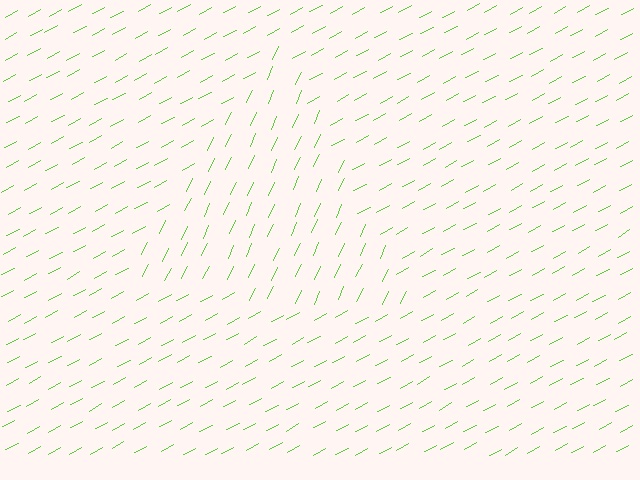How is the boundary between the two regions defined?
The boundary is defined purely by a change in line orientation (approximately 37 degrees difference). All lines are the same color and thickness.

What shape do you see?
I see a triangle.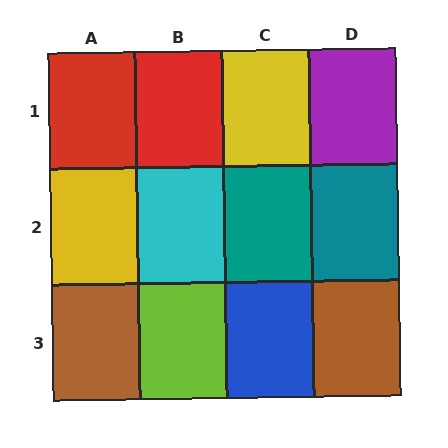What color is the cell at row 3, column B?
Lime.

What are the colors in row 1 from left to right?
Red, red, yellow, purple.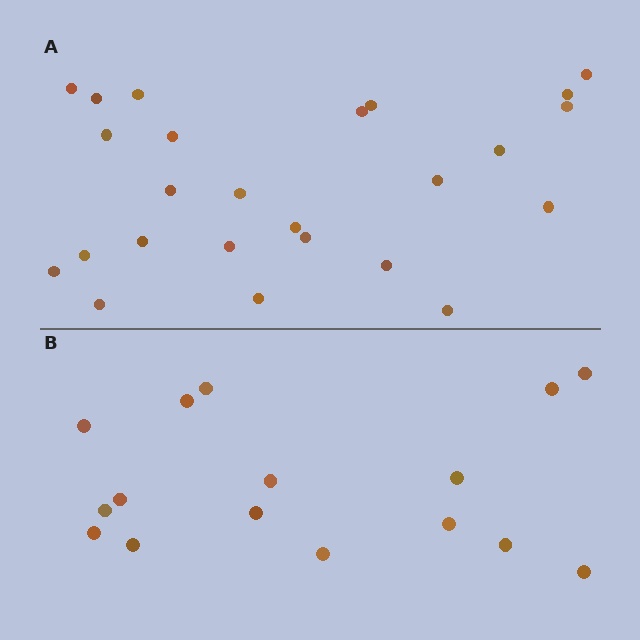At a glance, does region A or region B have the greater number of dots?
Region A (the top region) has more dots.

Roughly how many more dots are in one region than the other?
Region A has roughly 8 or so more dots than region B.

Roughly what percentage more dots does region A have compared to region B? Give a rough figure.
About 55% more.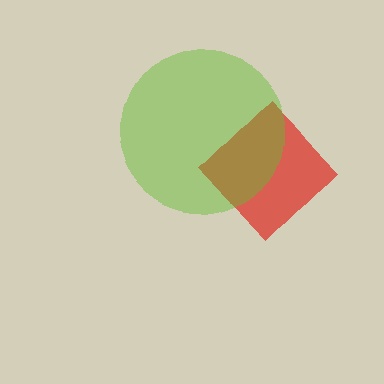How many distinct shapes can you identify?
There are 2 distinct shapes: a red diamond, a lime circle.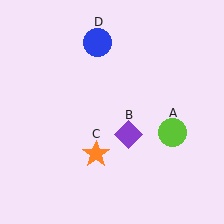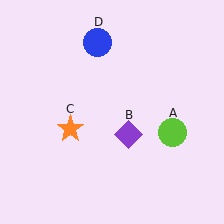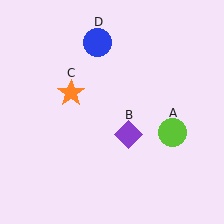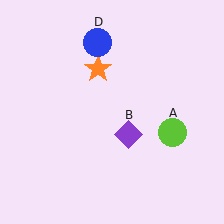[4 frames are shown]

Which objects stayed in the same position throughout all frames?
Lime circle (object A) and purple diamond (object B) and blue circle (object D) remained stationary.